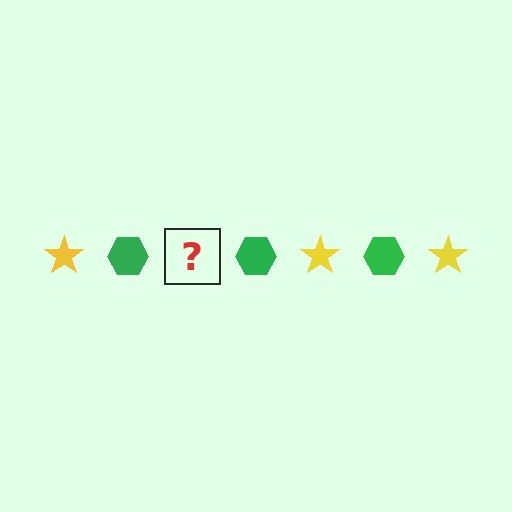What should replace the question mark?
The question mark should be replaced with a yellow star.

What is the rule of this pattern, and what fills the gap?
The rule is that the pattern alternates between yellow star and green hexagon. The gap should be filled with a yellow star.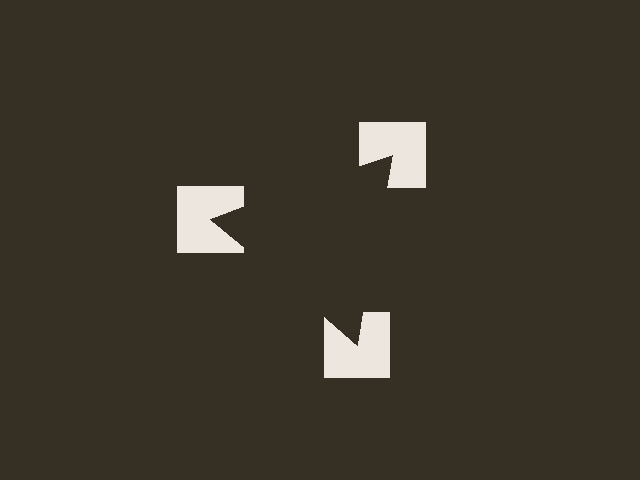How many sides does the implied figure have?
3 sides.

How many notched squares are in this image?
There are 3 — one at each vertex of the illusory triangle.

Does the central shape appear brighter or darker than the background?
It typically appears slightly darker than the background, even though no actual brightness change is drawn.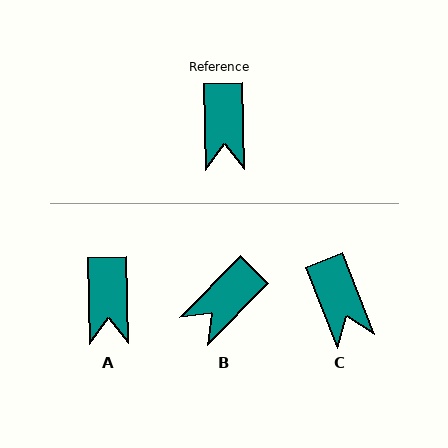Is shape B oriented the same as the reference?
No, it is off by about 45 degrees.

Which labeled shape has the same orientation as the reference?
A.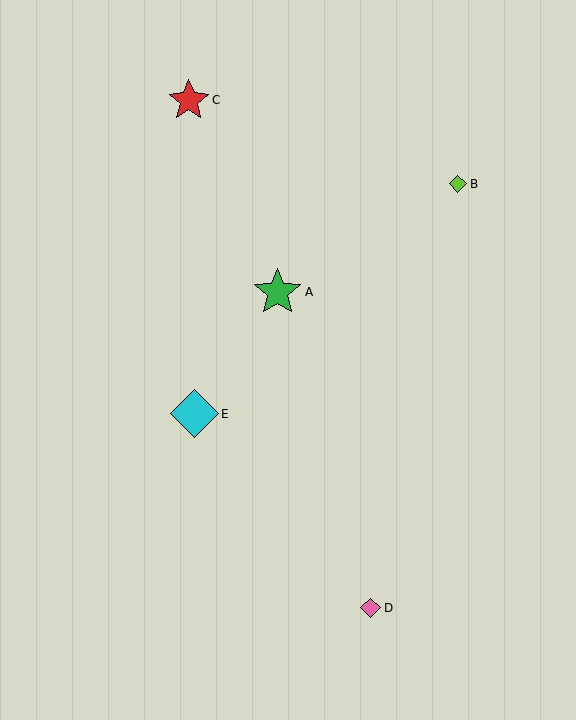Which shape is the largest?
The green star (labeled A) is the largest.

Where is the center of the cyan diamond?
The center of the cyan diamond is at (194, 414).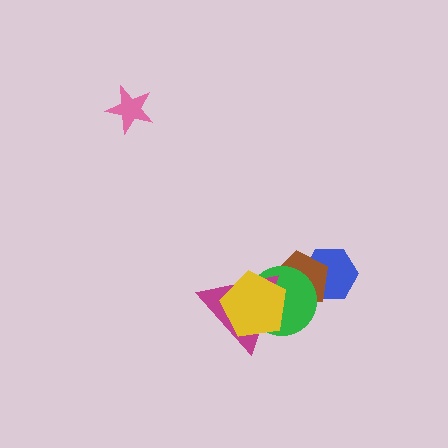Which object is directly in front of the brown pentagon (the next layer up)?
The green circle is directly in front of the brown pentagon.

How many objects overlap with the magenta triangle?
3 objects overlap with the magenta triangle.